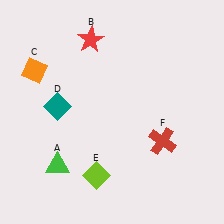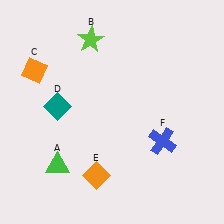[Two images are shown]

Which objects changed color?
B changed from red to lime. E changed from lime to orange. F changed from red to blue.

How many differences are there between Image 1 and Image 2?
There are 3 differences between the two images.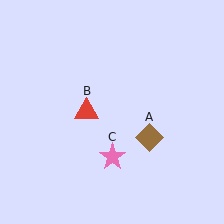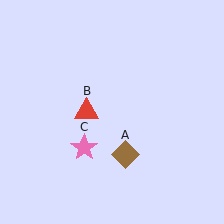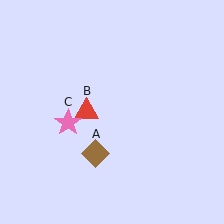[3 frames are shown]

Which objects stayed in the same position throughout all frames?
Red triangle (object B) remained stationary.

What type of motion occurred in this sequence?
The brown diamond (object A), pink star (object C) rotated clockwise around the center of the scene.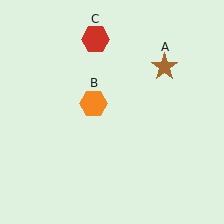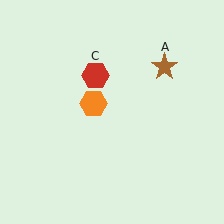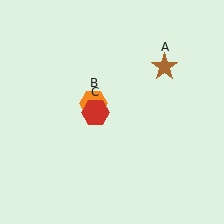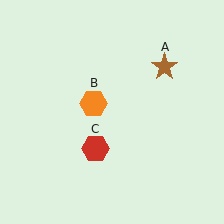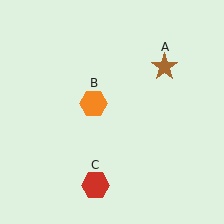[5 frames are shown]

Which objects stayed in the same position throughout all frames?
Brown star (object A) and orange hexagon (object B) remained stationary.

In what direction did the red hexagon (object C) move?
The red hexagon (object C) moved down.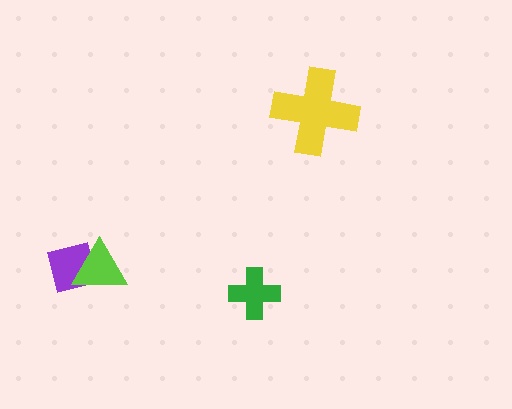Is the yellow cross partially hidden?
No, no other shape covers it.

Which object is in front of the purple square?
The lime triangle is in front of the purple square.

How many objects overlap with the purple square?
1 object overlaps with the purple square.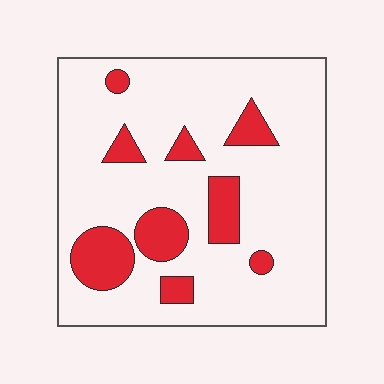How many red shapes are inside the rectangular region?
9.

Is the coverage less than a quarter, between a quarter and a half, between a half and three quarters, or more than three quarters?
Less than a quarter.